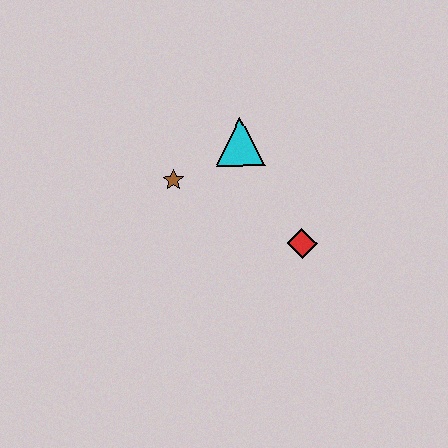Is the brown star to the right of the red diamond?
No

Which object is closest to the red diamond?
The cyan triangle is closest to the red diamond.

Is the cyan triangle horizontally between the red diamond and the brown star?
Yes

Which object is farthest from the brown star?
The red diamond is farthest from the brown star.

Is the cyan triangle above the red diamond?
Yes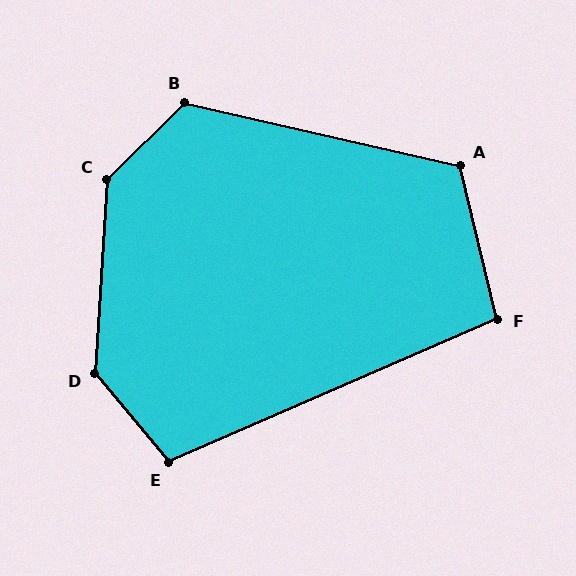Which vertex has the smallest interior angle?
F, at approximately 100 degrees.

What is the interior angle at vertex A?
Approximately 116 degrees (obtuse).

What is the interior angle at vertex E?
Approximately 106 degrees (obtuse).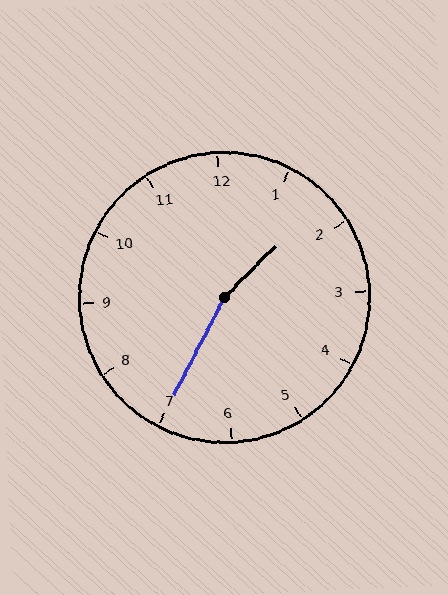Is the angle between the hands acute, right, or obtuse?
It is obtuse.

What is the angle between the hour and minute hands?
Approximately 162 degrees.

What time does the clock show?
1:35.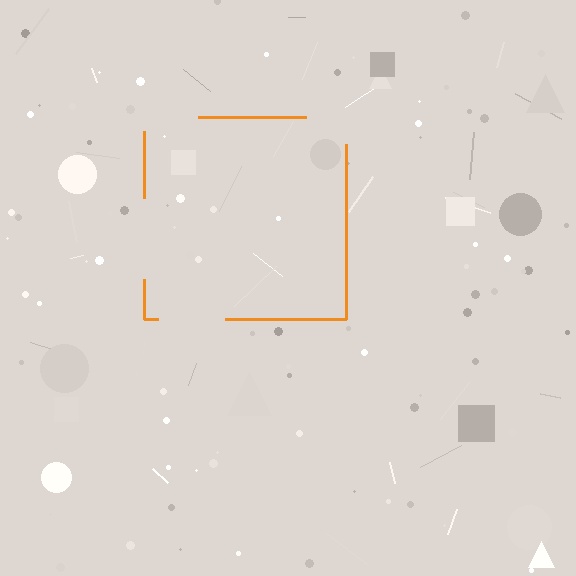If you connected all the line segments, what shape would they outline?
They would outline a square.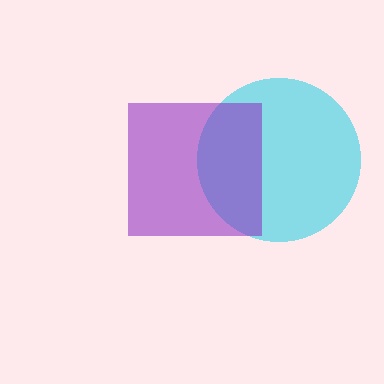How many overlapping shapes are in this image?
There are 2 overlapping shapes in the image.